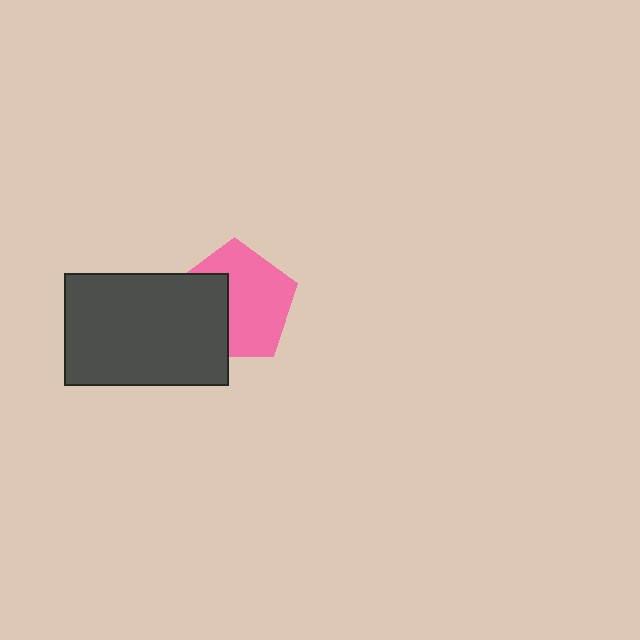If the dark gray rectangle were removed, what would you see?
You would see the complete pink pentagon.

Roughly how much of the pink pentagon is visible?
About half of it is visible (roughly 63%).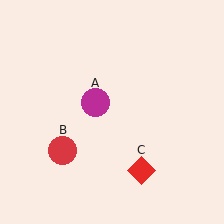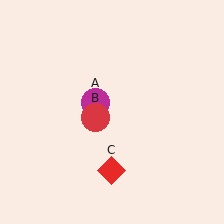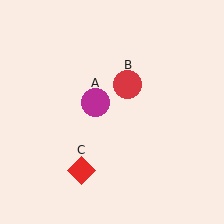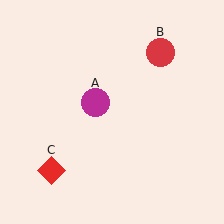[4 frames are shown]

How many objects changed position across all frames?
2 objects changed position: red circle (object B), red diamond (object C).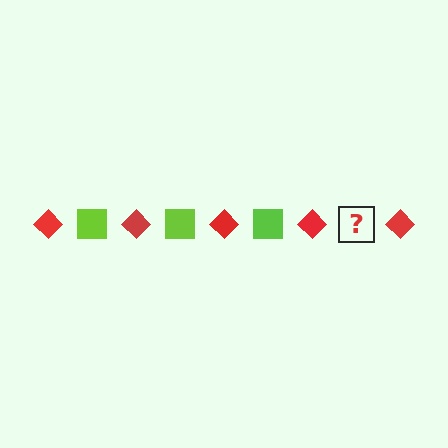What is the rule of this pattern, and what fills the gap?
The rule is that the pattern alternates between red diamond and lime square. The gap should be filled with a lime square.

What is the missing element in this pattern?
The missing element is a lime square.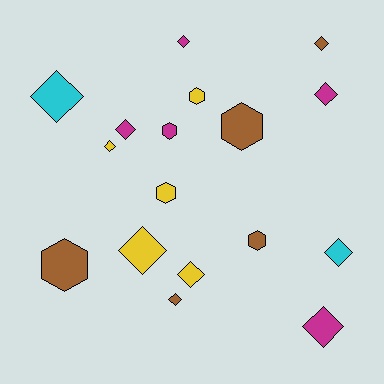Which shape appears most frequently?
Diamond, with 11 objects.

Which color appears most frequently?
Magenta, with 5 objects.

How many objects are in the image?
There are 17 objects.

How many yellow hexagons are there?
There are 2 yellow hexagons.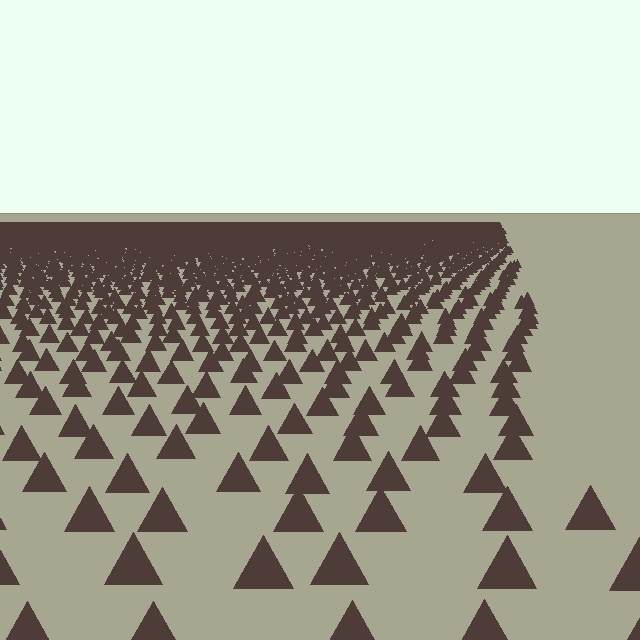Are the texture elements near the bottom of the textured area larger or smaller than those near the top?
Larger. Near the bottom, elements are closer to the viewer and appear at a bigger on-screen size.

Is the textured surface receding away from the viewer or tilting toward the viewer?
The surface is receding away from the viewer. Texture elements get smaller and denser toward the top.